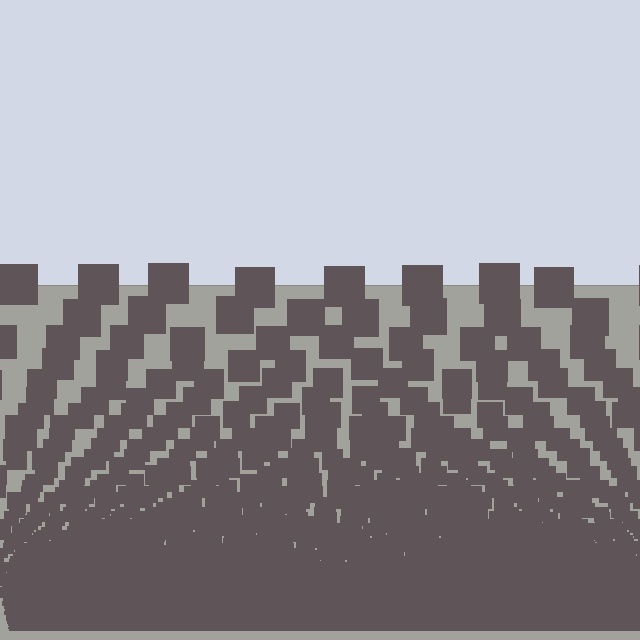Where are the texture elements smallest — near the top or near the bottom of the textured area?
Near the bottom.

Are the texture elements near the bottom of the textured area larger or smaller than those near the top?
Smaller. The gradient is inverted — elements near the bottom are smaller and denser.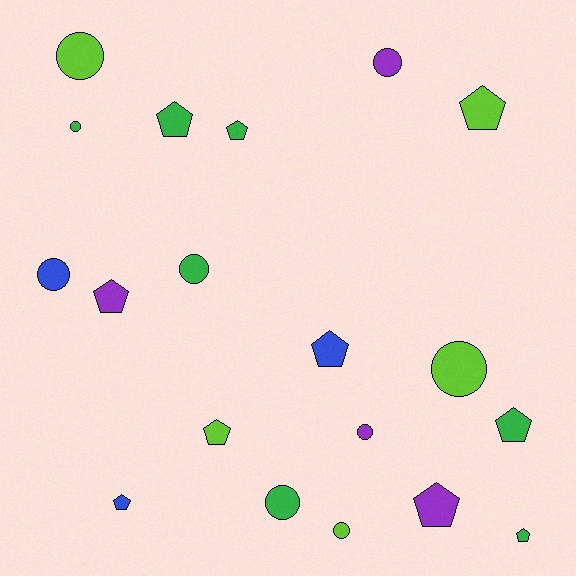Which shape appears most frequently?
Pentagon, with 10 objects.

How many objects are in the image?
There are 19 objects.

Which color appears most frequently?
Green, with 7 objects.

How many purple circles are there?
There are 2 purple circles.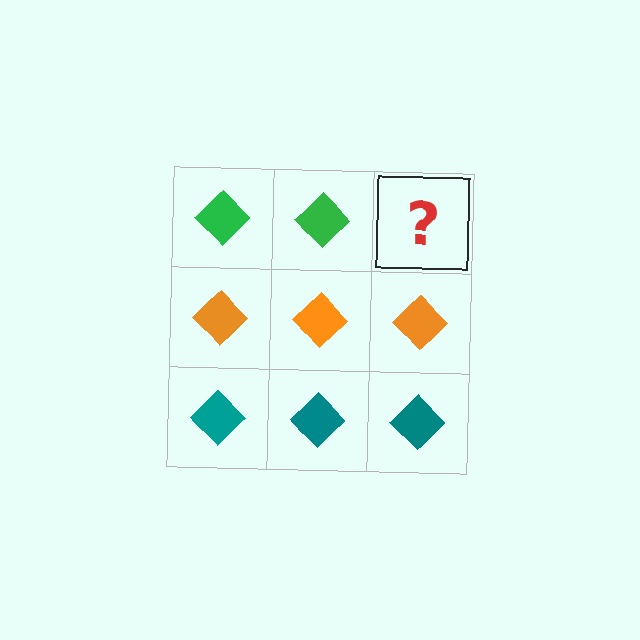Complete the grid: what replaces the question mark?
The question mark should be replaced with a green diamond.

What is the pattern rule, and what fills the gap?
The rule is that each row has a consistent color. The gap should be filled with a green diamond.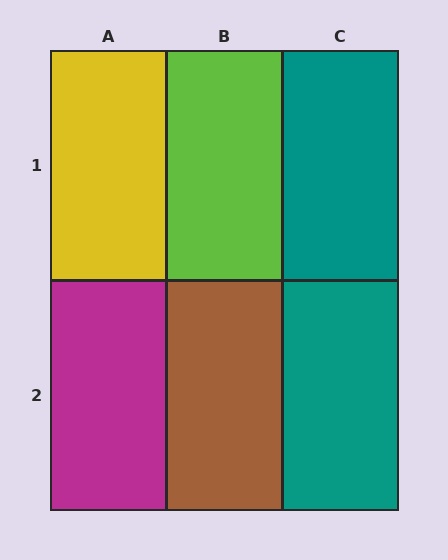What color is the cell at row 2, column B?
Brown.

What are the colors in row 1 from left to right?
Yellow, lime, teal.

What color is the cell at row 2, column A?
Magenta.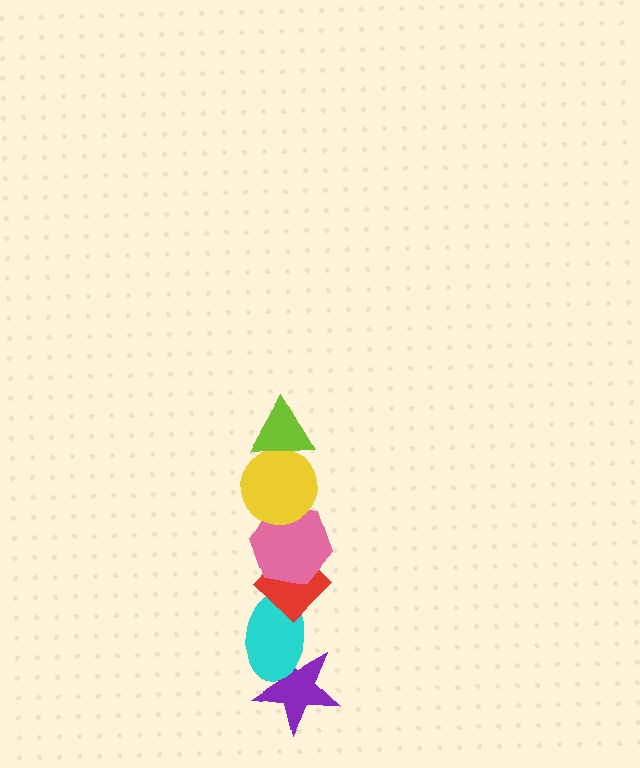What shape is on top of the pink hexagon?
The yellow circle is on top of the pink hexagon.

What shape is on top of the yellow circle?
The lime triangle is on top of the yellow circle.